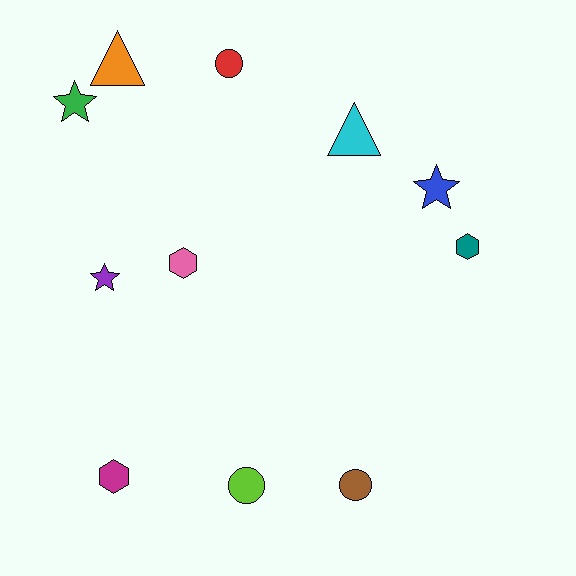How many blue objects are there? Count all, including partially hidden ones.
There is 1 blue object.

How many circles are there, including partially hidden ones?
There are 3 circles.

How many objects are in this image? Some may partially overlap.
There are 11 objects.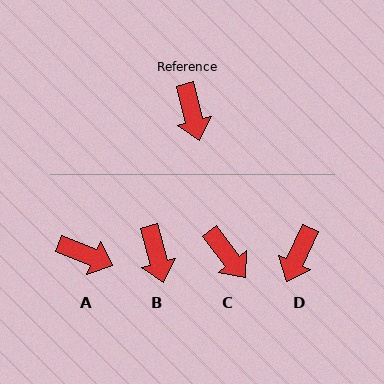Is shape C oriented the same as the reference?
No, it is off by about 23 degrees.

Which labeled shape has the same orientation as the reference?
B.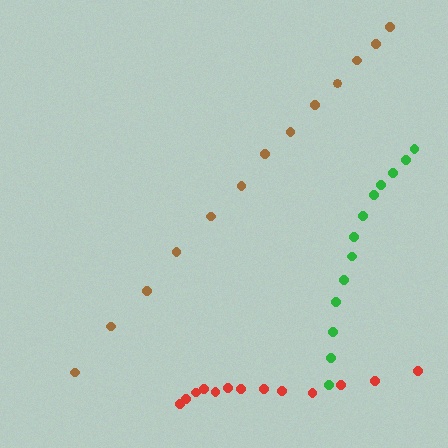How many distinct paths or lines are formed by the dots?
There are 3 distinct paths.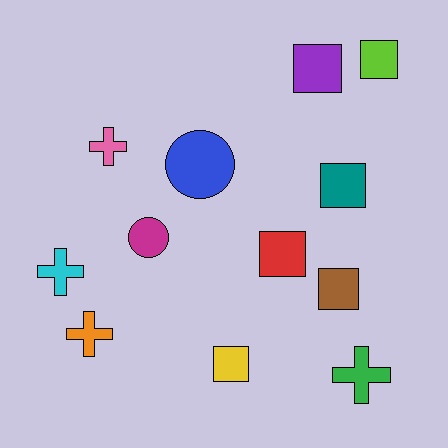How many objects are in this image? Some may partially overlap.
There are 12 objects.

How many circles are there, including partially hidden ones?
There are 2 circles.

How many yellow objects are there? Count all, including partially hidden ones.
There is 1 yellow object.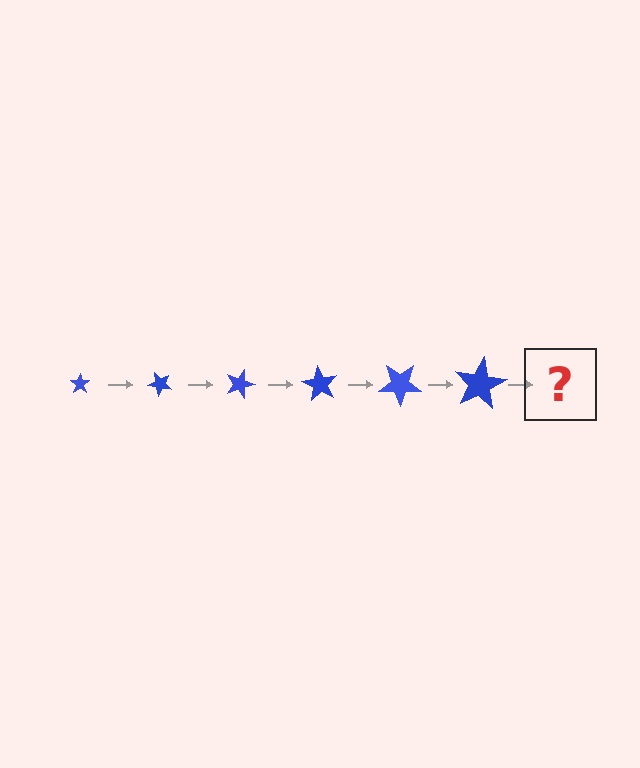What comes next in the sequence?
The next element should be a star, larger than the previous one and rotated 270 degrees from the start.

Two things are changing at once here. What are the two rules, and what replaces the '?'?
The two rules are that the star grows larger each step and it rotates 45 degrees each step. The '?' should be a star, larger than the previous one and rotated 270 degrees from the start.